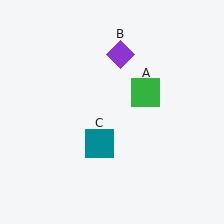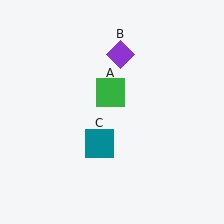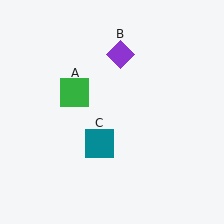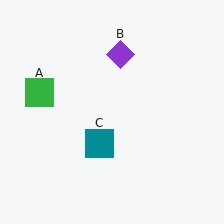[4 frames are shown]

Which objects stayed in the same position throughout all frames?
Purple diamond (object B) and teal square (object C) remained stationary.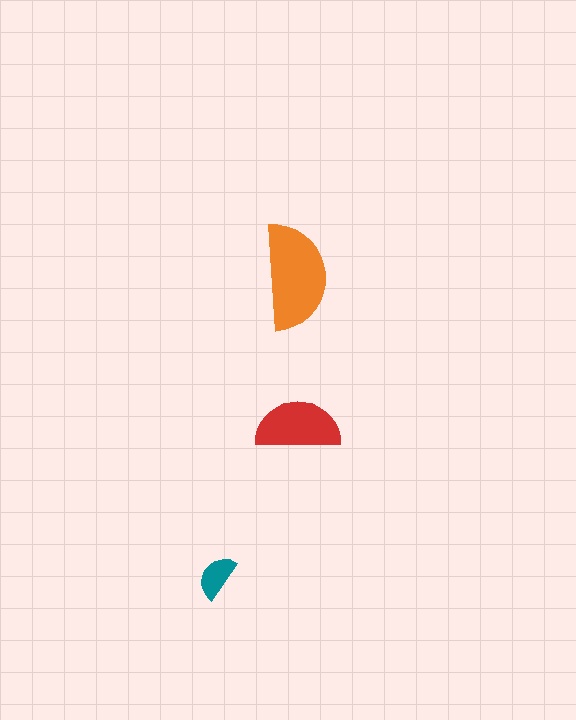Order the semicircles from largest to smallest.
the orange one, the red one, the teal one.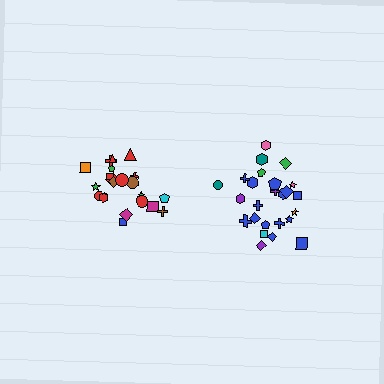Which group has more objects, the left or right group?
The right group.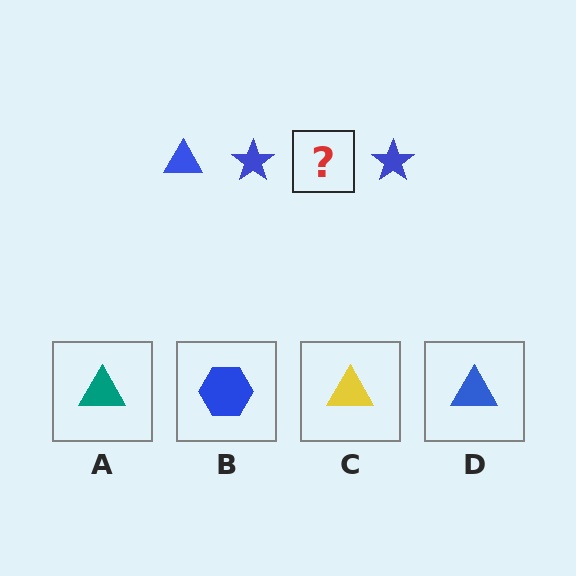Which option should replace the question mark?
Option D.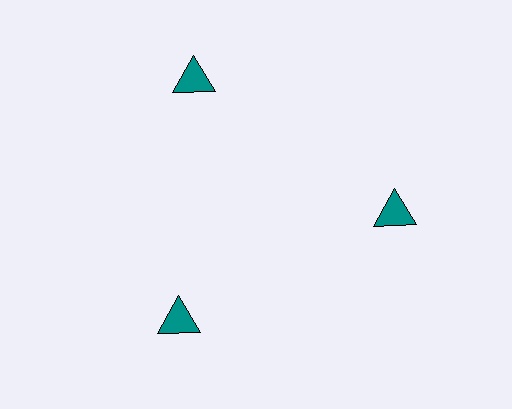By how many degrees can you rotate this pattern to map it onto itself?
The pattern maps onto itself every 120 degrees of rotation.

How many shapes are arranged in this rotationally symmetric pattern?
There are 3 shapes, arranged in 3 groups of 1.